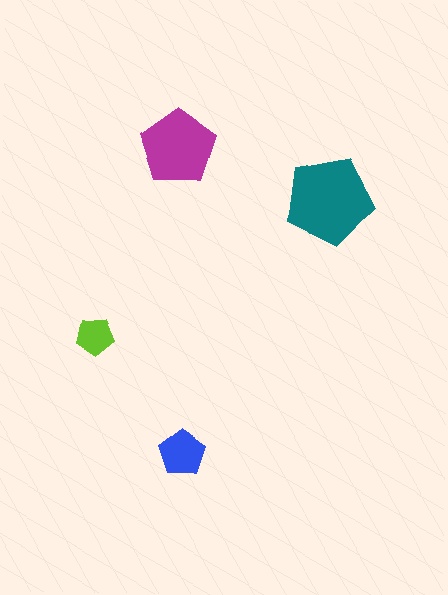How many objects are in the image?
There are 4 objects in the image.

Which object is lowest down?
The blue pentagon is bottommost.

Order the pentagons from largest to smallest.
the teal one, the magenta one, the blue one, the lime one.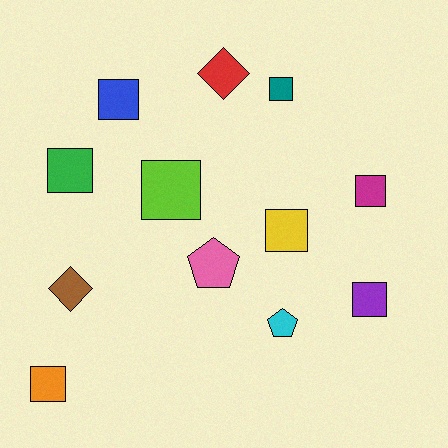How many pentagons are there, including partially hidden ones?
There are 2 pentagons.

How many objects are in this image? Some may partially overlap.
There are 12 objects.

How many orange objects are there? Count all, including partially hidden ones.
There is 1 orange object.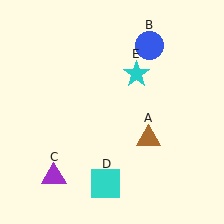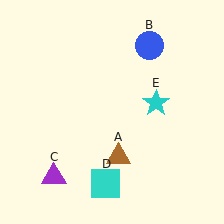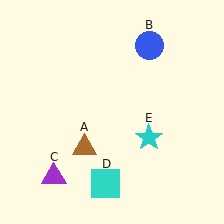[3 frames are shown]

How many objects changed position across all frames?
2 objects changed position: brown triangle (object A), cyan star (object E).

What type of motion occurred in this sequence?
The brown triangle (object A), cyan star (object E) rotated clockwise around the center of the scene.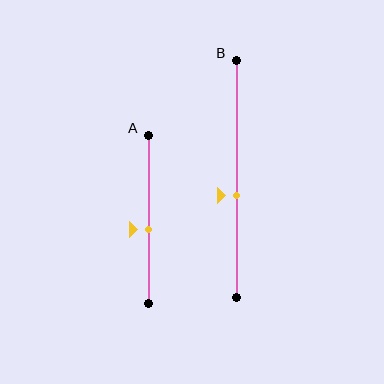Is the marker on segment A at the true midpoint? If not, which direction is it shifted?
No, the marker on segment A is shifted downward by about 6% of the segment length.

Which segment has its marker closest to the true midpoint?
Segment A has its marker closest to the true midpoint.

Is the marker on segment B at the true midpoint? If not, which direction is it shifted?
No, the marker on segment B is shifted downward by about 7% of the segment length.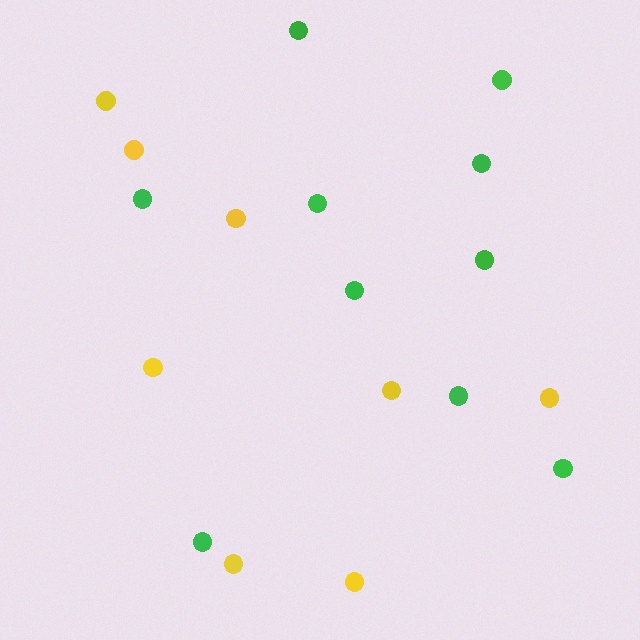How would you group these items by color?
There are 2 groups: one group of green circles (10) and one group of yellow circles (8).